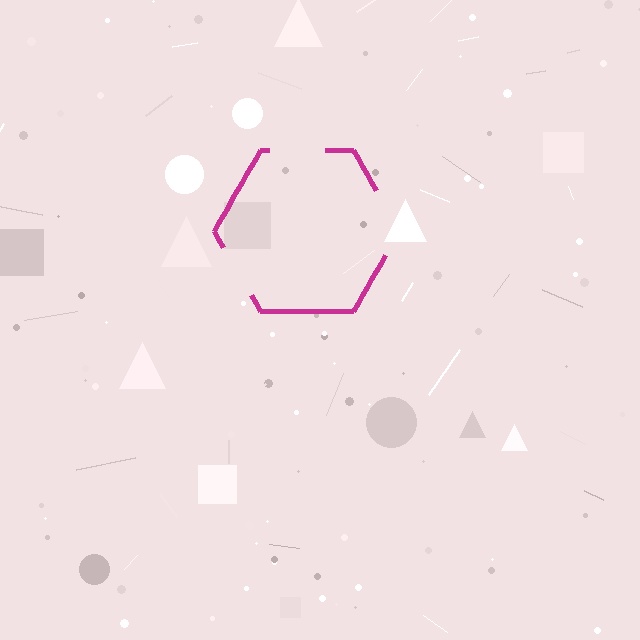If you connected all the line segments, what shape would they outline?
They would outline a hexagon.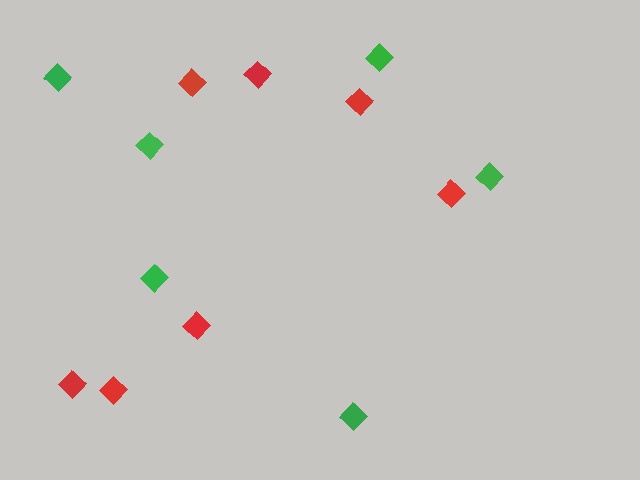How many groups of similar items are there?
There are 2 groups: one group of green diamonds (6) and one group of red diamonds (7).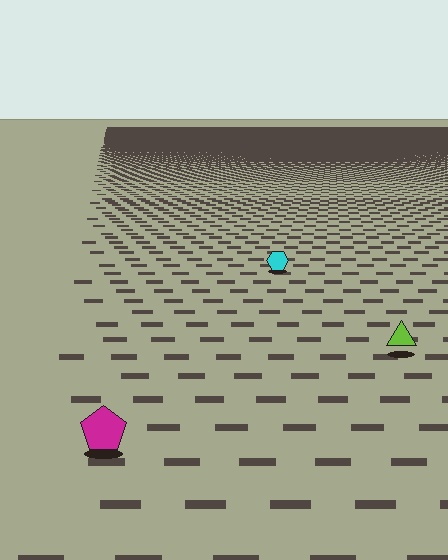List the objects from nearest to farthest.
From nearest to farthest: the magenta pentagon, the lime triangle, the cyan hexagon.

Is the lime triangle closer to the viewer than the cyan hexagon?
Yes. The lime triangle is closer — you can tell from the texture gradient: the ground texture is coarser near it.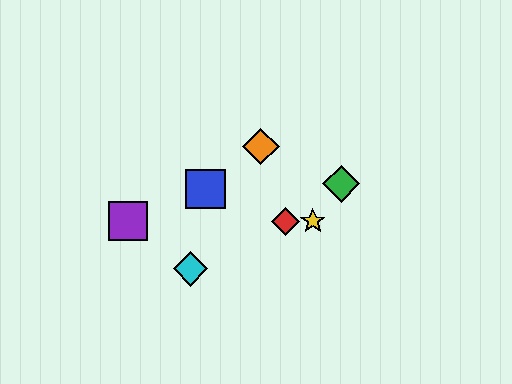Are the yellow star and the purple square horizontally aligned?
Yes, both are at y≈221.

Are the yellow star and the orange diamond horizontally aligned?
No, the yellow star is at y≈221 and the orange diamond is at y≈146.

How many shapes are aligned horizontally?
3 shapes (the red diamond, the yellow star, the purple square) are aligned horizontally.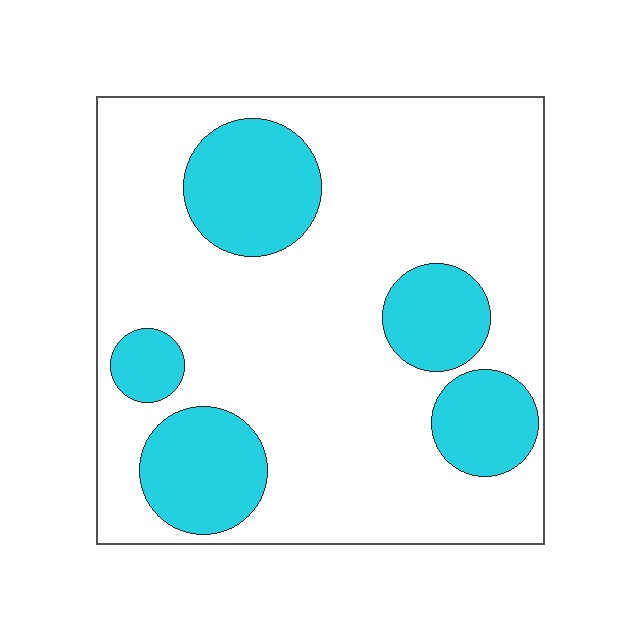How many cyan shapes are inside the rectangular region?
5.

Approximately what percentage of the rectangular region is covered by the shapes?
Approximately 25%.